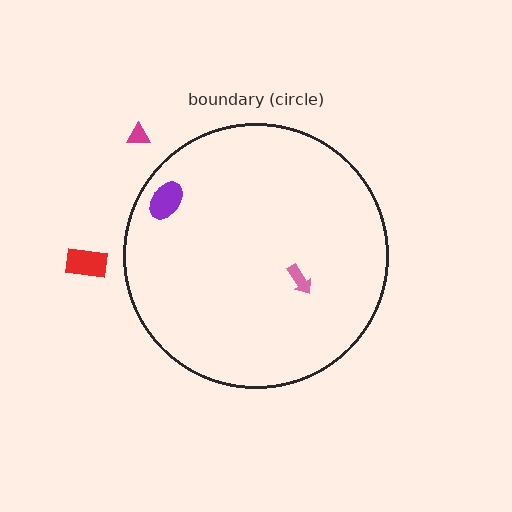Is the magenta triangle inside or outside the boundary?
Outside.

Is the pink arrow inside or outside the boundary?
Inside.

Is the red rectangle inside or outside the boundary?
Outside.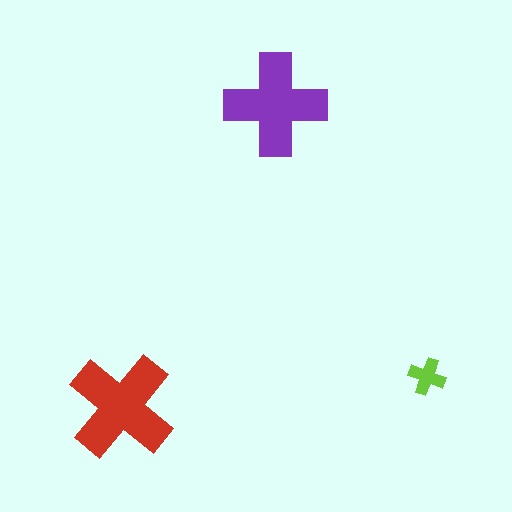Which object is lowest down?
The red cross is bottommost.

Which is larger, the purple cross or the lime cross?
The purple one.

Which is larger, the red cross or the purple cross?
The red one.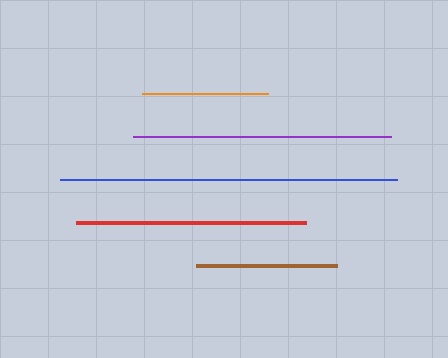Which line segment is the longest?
The blue line is the longest at approximately 337 pixels.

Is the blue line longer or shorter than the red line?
The blue line is longer than the red line.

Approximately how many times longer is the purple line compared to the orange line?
The purple line is approximately 2.0 times the length of the orange line.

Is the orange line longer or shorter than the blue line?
The blue line is longer than the orange line.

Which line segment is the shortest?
The orange line is the shortest at approximately 126 pixels.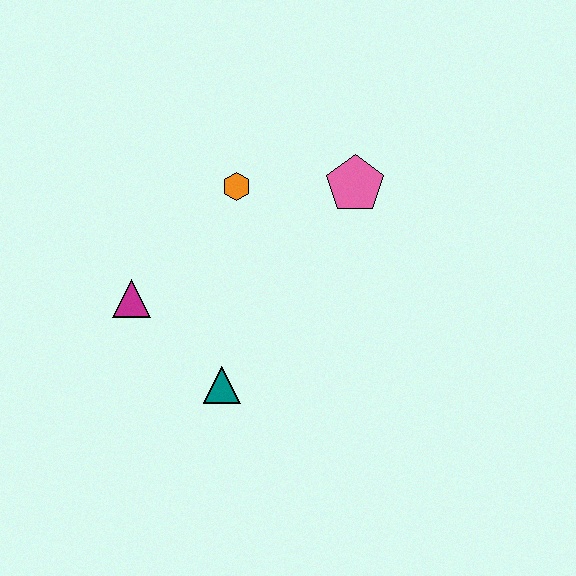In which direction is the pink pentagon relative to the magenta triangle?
The pink pentagon is to the right of the magenta triangle.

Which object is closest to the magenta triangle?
The teal triangle is closest to the magenta triangle.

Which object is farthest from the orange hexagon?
The teal triangle is farthest from the orange hexagon.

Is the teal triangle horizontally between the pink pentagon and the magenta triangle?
Yes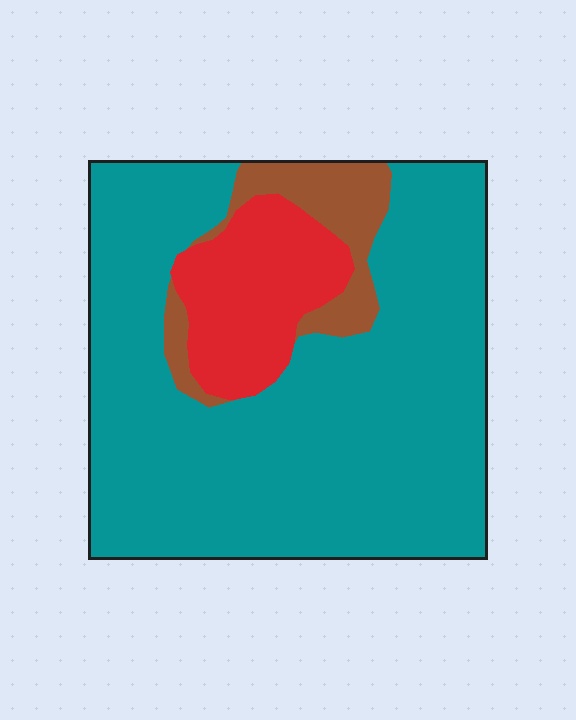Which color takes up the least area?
Brown, at roughly 10%.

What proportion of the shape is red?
Red covers roughly 15% of the shape.